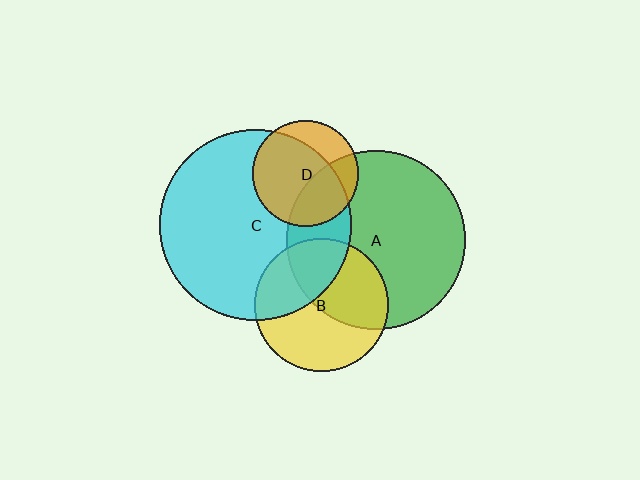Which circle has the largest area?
Circle C (cyan).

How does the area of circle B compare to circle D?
Approximately 1.6 times.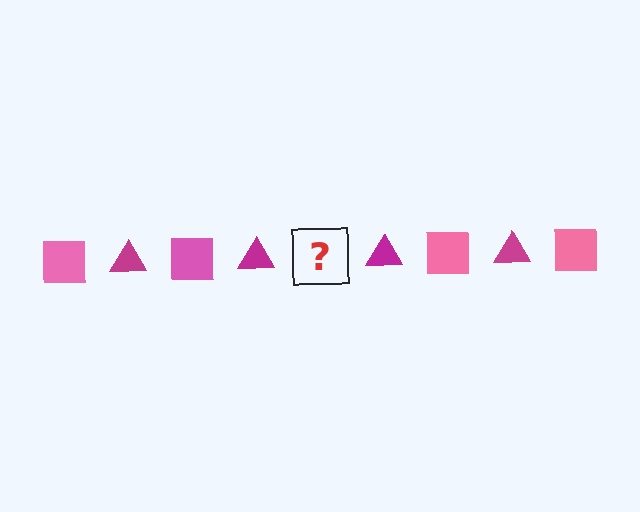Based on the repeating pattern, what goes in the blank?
The blank should be a pink square.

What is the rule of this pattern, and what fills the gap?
The rule is that the pattern alternates between pink square and magenta triangle. The gap should be filled with a pink square.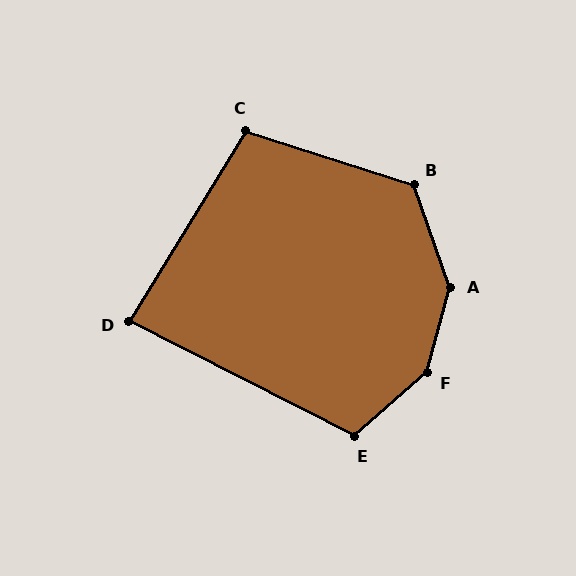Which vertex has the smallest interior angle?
D, at approximately 85 degrees.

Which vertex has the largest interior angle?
F, at approximately 147 degrees.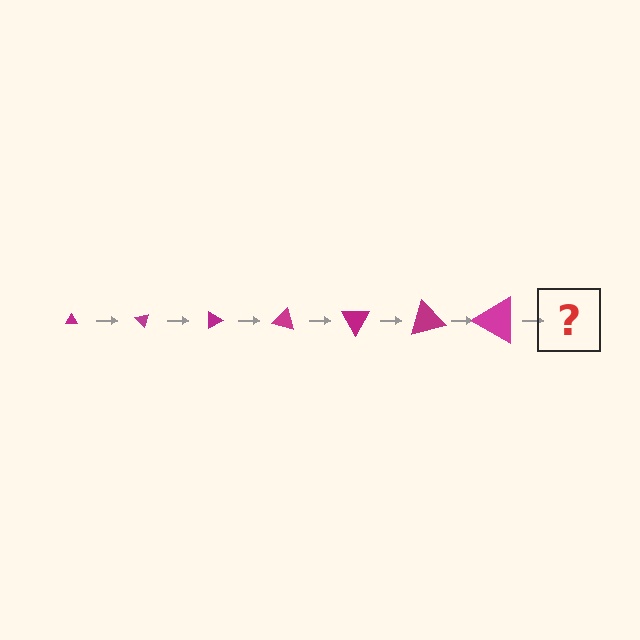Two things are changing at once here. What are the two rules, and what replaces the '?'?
The two rules are that the triangle grows larger each step and it rotates 45 degrees each step. The '?' should be a triangle, larger than the previous one and rotated 315 degrees from the start.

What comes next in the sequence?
The next element should be a triangle, larger than the previous one and rotated 315 degrees from the start.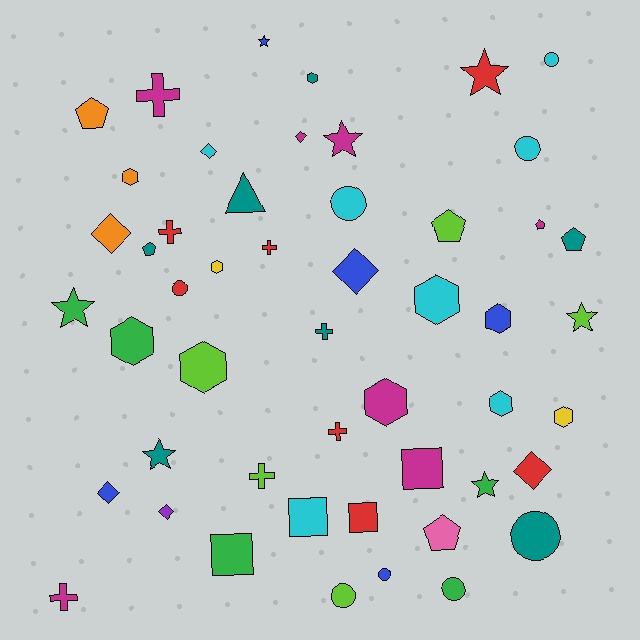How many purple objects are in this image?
There is 1 purple object.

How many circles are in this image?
There are 8 circles.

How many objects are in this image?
There are 50 objects.